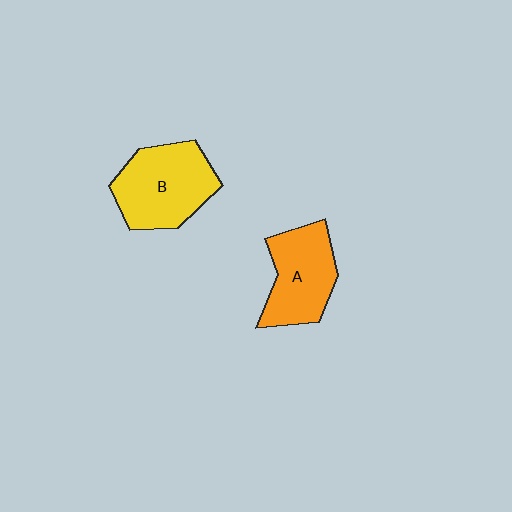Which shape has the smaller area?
Shape A (orange).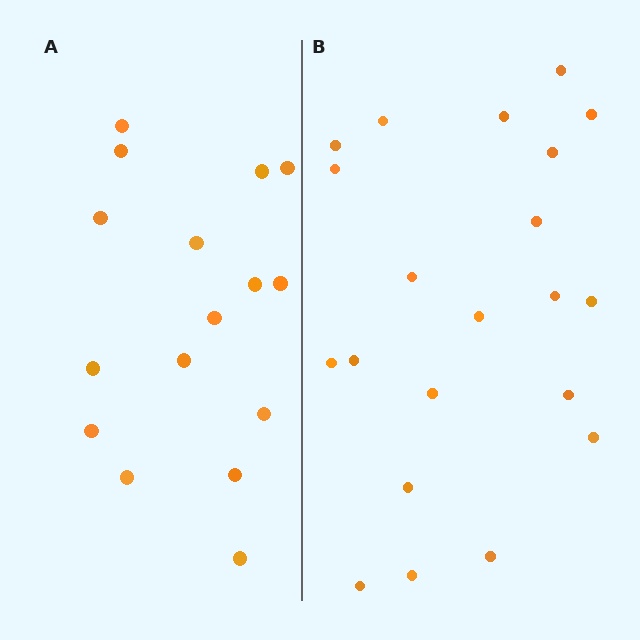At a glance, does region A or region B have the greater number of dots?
Region B (the right region) has more dots.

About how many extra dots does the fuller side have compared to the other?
Region B has about 5 more dots than region A.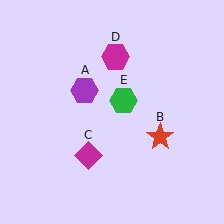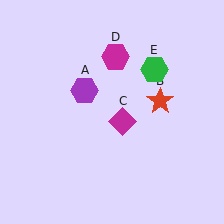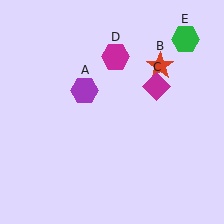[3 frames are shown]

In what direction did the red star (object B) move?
The red star (object B) moved up.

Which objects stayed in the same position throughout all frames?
Purple hexagon (object A) and magenta hexagon (object D) remained stationary.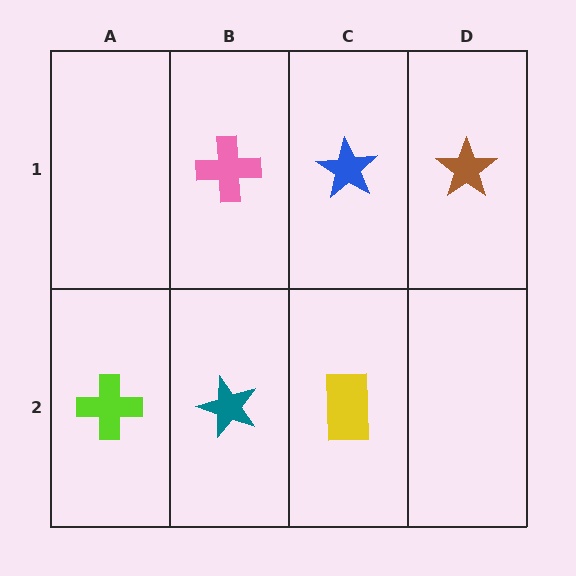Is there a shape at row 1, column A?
No, that cell is empty.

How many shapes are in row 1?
3 shapes.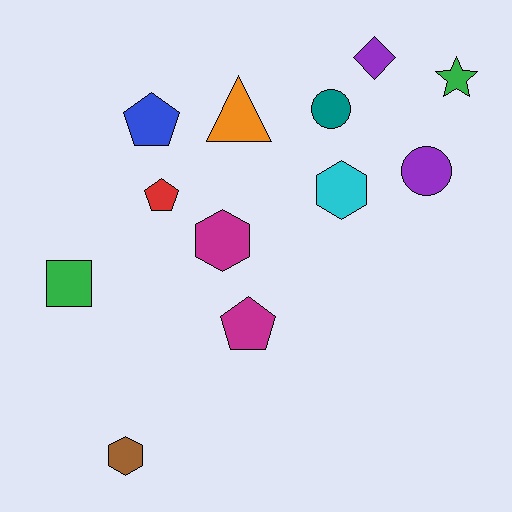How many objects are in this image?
There are 12 objects.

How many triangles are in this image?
There is 1 triangle.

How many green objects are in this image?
There are 2 green objects.